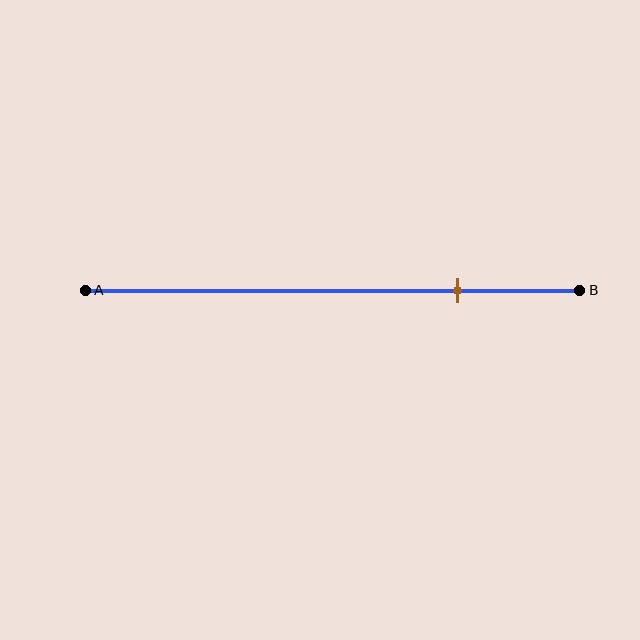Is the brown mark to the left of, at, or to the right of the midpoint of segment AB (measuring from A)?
The brown mark is to the right of the midpoint of segment AB.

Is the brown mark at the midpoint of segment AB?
No, the mark is at about 75% from A, not at the 50% midpoint.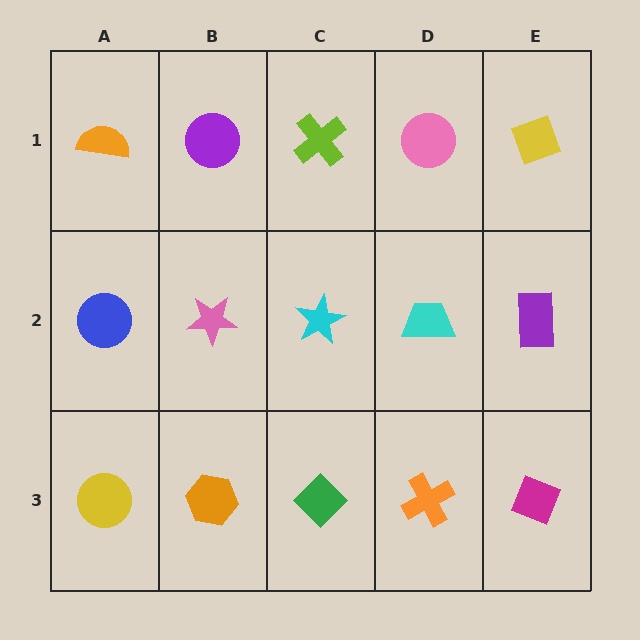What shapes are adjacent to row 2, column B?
A purple circle (row 1, column B), an orange hexagon (row 3, column B), a blue circle (row 2, column A), a cyan star (row 2, column C).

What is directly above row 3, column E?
A purple rectangle.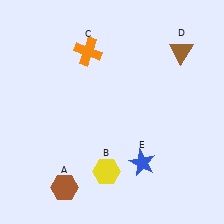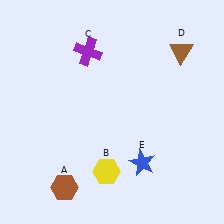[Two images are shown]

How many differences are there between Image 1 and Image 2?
There is 1 difference between the two images.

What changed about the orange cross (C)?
In Image 1, C is orange. In Image 2, it changed to purple.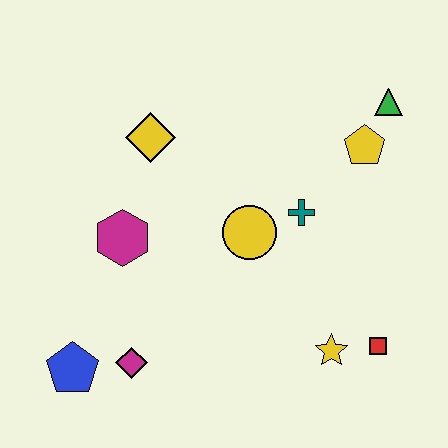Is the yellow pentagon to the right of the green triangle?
No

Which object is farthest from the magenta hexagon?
The green triangle is farthest from the magenta hexagon.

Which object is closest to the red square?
The yellow star is closest to the red square.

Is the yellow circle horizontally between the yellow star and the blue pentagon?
Yes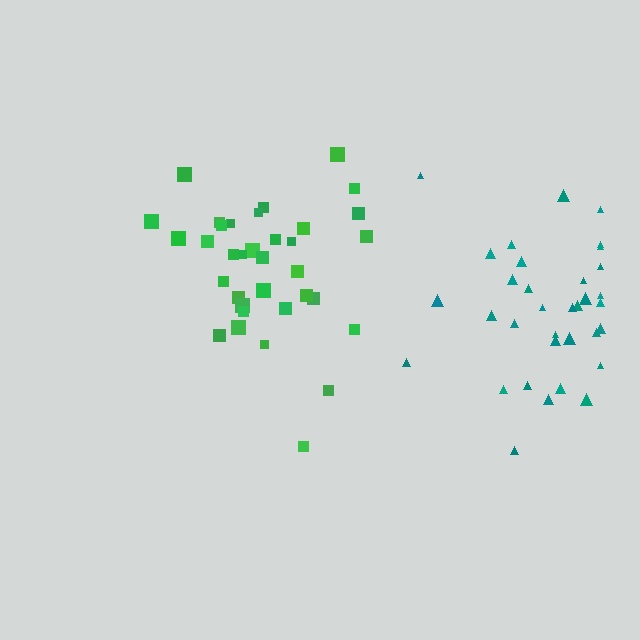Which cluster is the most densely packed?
Green.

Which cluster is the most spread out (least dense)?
Teal.